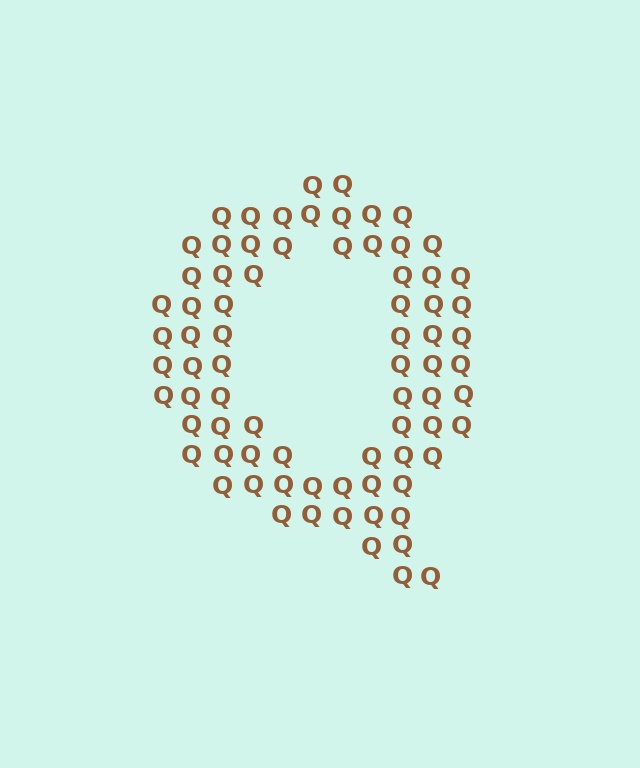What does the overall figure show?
The overall figure shows the letter Q.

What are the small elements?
The small elements are letter Q's.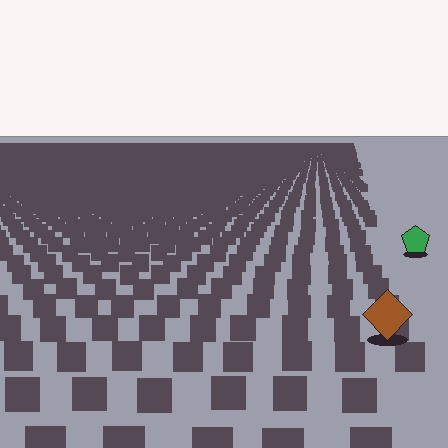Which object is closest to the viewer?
The brown diamond is closest. The texture marks near it are larger and more spread out.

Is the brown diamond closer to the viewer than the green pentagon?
Yes. The brown diamond is closer — you can tell from the texture gradient: the ground texture is coarser near it.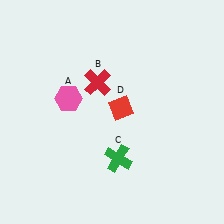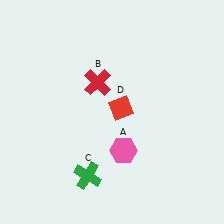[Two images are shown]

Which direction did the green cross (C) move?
The green cross (C) moved left.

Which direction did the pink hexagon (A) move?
The pink hexagon (A) moved right.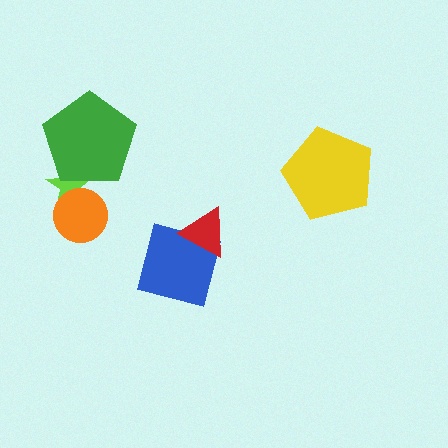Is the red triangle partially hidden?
No, no other shape covers it.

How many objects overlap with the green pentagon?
1 object overlaps with the green pentagon.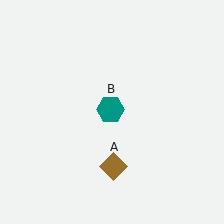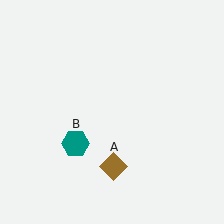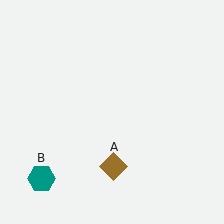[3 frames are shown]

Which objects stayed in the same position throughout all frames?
Brown diamond (object A) remained stationary.